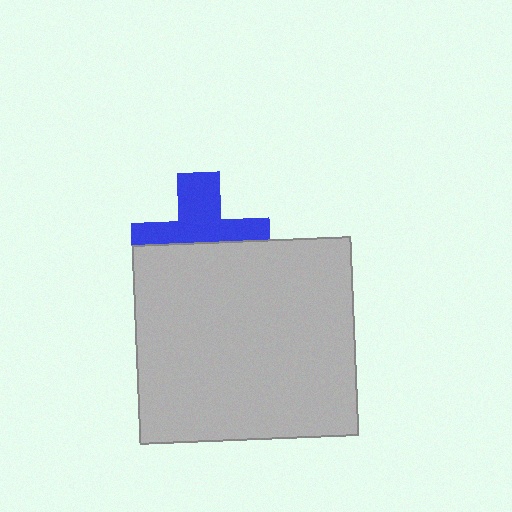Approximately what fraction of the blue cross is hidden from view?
Roughly 50% of the blue cross is hidden behind the light gray rectangle.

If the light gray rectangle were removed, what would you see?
You would see the complete blue cross.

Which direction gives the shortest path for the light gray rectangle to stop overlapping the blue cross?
Moving down gives the shortest separation.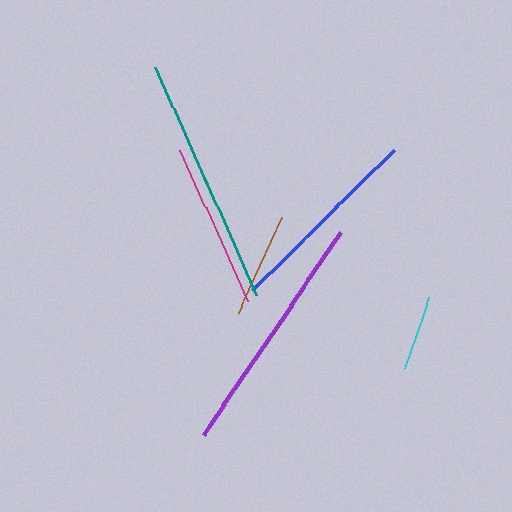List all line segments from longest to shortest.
From longest to shortest: teal, purple, blue, magenta, brown, cyan.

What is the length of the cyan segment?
The cyan segment is approximately 76 pixels long.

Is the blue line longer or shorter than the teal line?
The teal line is longer than the blue line.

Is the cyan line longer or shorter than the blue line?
The blue line is longer than the cyan line.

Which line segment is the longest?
The teal line is the longest at approximately 250 pixels.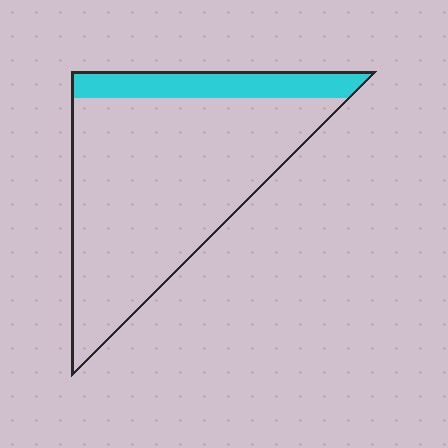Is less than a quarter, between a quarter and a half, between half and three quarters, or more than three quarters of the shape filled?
Less than a quarter.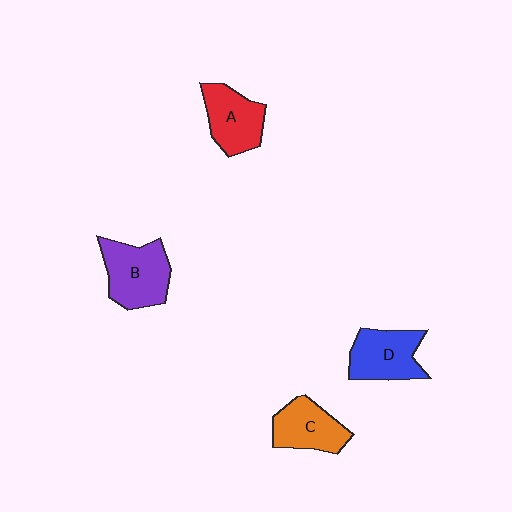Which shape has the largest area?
Shape B (purple).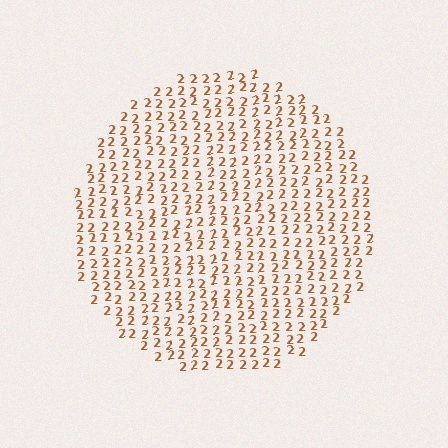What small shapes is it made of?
It is made of small digit 2's.